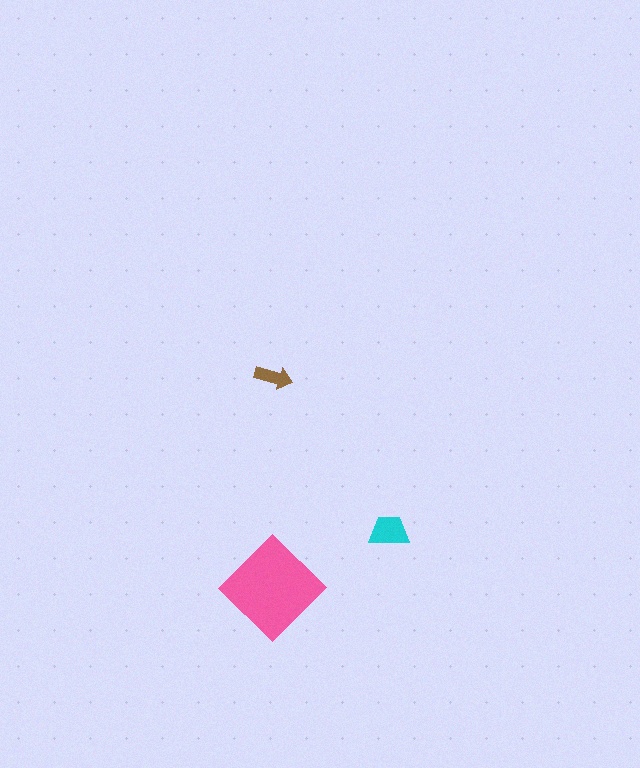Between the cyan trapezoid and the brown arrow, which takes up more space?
The cyan trapezoid.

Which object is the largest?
The pink diamond.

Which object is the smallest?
The brown arrow.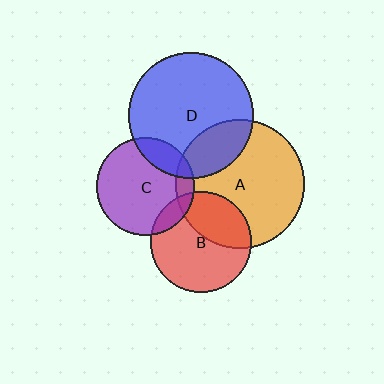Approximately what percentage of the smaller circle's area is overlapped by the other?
Approximately 10%.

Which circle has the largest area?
Circle A (orange).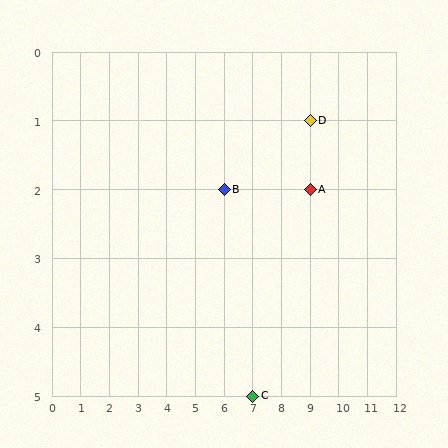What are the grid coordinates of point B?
Point B is at grid coordinates (6, 2).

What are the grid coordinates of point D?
Point D is at grid coordinates (9, 1).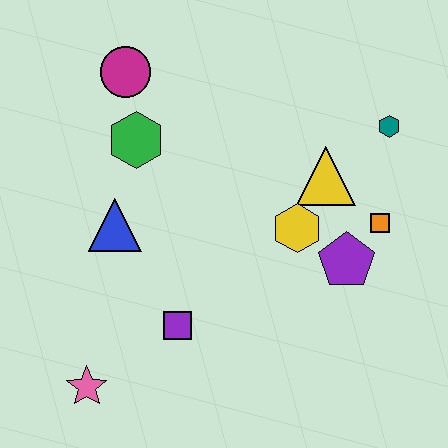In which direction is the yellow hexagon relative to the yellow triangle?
The yellow hexagon is below the yellow triangle.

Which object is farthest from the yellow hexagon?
The pink star is farthest from the yellow hexagon.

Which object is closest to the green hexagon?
The magenta circle is closest to the green hexagon.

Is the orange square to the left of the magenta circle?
No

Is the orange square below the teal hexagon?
Yes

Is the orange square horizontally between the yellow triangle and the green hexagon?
No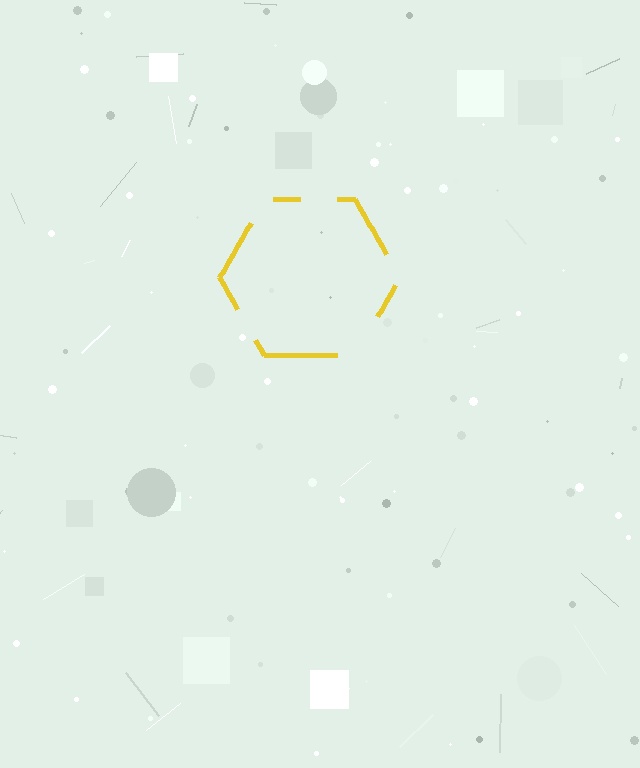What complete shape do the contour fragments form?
The contour fragments form a hexagon.